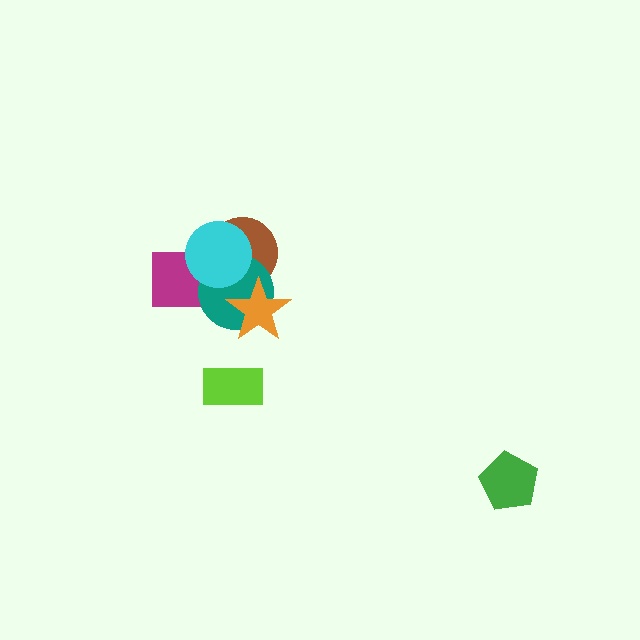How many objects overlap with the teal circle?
4 objects overlap with the teal circle.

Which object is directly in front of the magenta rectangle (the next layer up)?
The teal circle is directly in front of the magenta rectangle.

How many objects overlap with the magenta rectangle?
4 objects overlap with the magenta rectangle.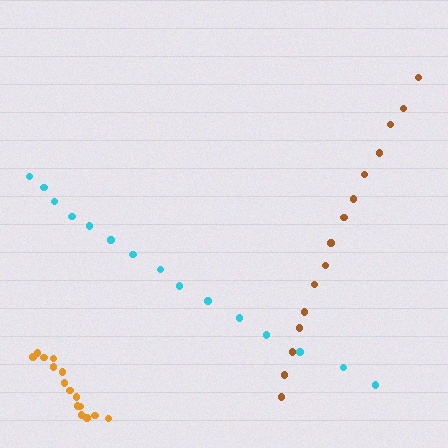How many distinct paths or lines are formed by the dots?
There are 3 distinct paths.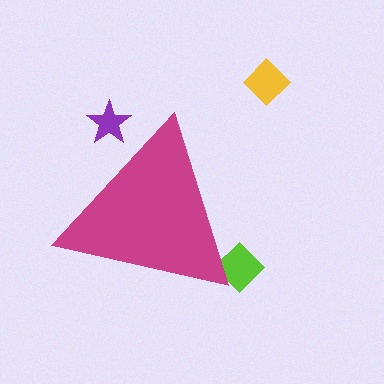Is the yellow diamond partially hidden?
No, the yellow diamond is fully visible.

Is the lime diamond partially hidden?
Yes, the lime diamond is partially hidden behind the magenta triangle.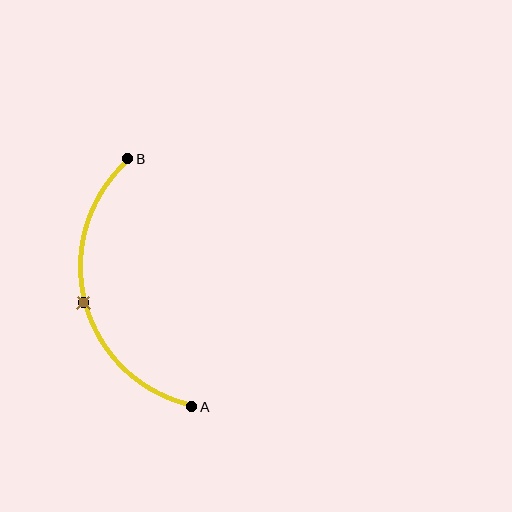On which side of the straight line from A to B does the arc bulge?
The arc bulges to the left of the straight line connecting A and B.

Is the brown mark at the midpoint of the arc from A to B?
Yes. The brown mark lies on the arc at equal arc-length from both A and B — it is the arc midpoint.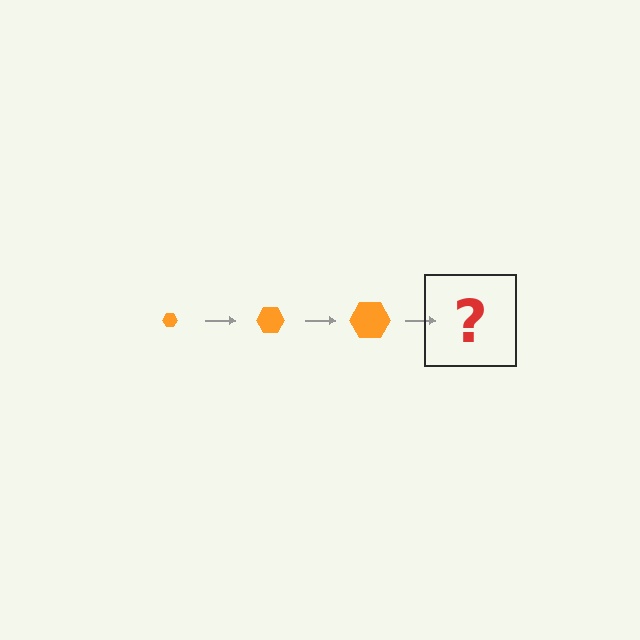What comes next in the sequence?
The next element should be an orange hexagon, larger than the previous one.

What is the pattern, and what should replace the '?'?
The pattern is that the hexagon gets progressively larger each step. The '?' should be an orange hexagon, larger than the previous one.